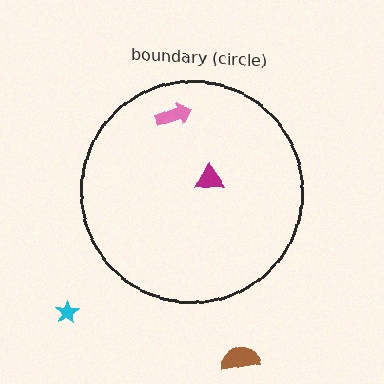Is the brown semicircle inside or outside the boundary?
Outside.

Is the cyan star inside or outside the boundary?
Outside.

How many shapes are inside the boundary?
2 inside, 2 outside.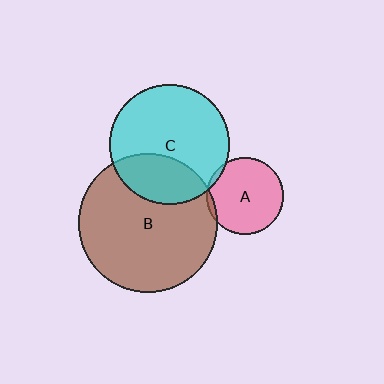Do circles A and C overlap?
Yes.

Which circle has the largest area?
Circle B (brown).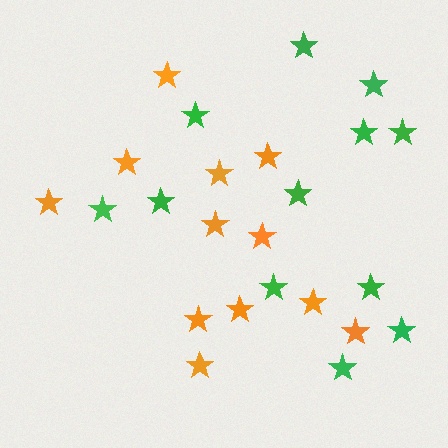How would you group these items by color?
There are 2 groups: one group of green stars (12) and one group of orange stars (12).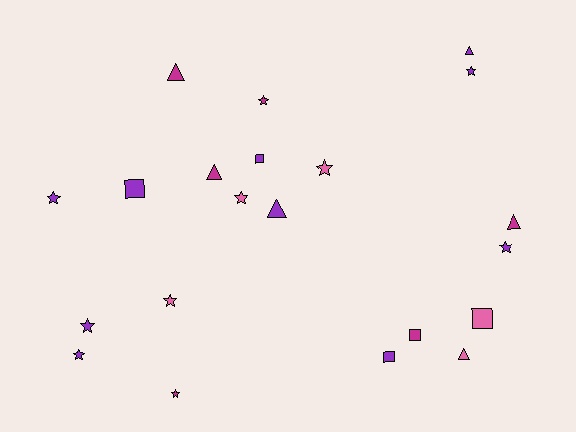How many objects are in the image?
There are 21 objects.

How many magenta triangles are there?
There are 3 magenta triangles.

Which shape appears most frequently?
Star, with 10 objects.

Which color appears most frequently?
Purple, with 10 objects.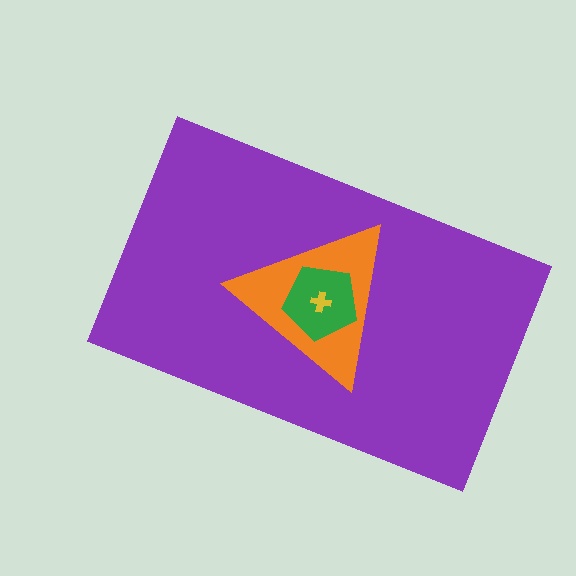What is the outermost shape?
The purple rectangle.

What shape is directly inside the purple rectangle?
The orange triangle.